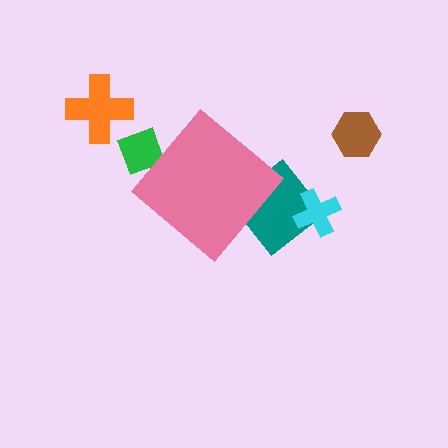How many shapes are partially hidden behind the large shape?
2 shapes are partially hidden.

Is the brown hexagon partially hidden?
No, the brown hexagon is fully visible.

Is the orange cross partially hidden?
No, the orange cross is fully visible.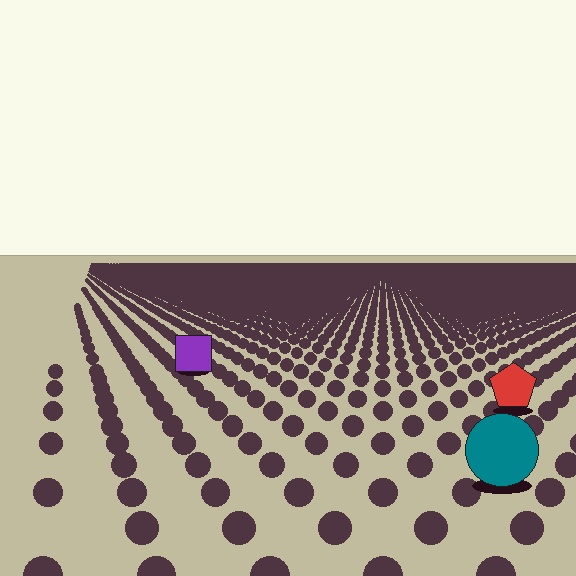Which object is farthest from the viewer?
The purple square is farthest from the viewer. It appears smaller and the ground texture around it is denser.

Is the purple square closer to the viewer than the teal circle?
No. The teal circle is closer — you can tell from the texture gradient: the ground texture is coarser near it.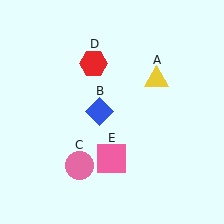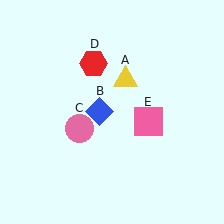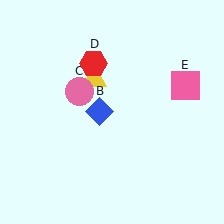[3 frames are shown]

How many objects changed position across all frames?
3 objects changed position: yellow triangle (object A), pink circle (object C), pink square (object E).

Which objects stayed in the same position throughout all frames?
Blue diamond (object B) and red hexagon (object D) remained stationary.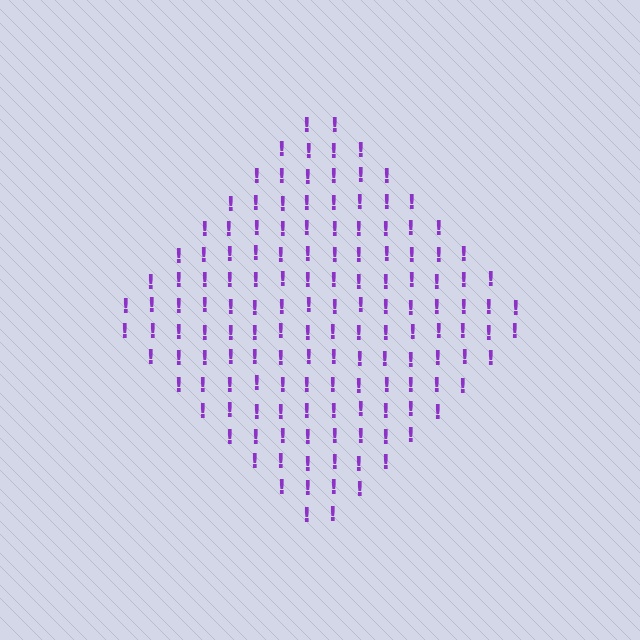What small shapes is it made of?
It is made of small exclamation marks.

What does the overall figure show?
The overall figure shows a diamond.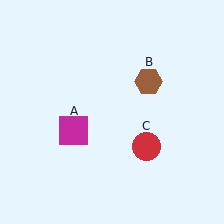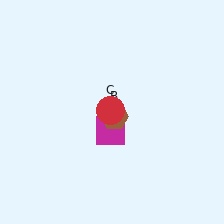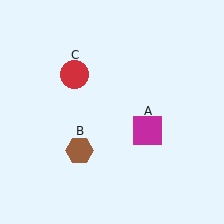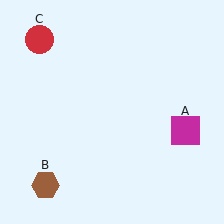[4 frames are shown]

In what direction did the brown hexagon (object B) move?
The brown hexagon (object B) moved down and to the left.